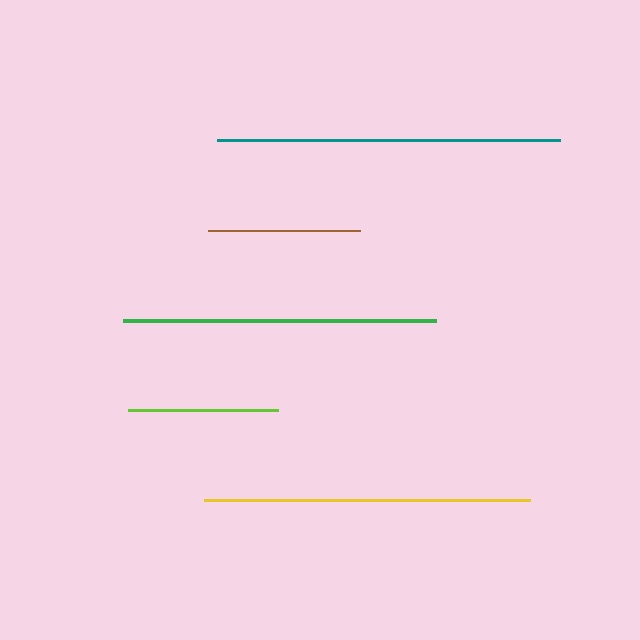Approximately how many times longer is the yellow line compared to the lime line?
The yellow line is approximately 2.2 times the length of the lime line.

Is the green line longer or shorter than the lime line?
The green line is longer than the lime line.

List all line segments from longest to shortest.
From longest to shortest: teal, yellow, green, brown, lime.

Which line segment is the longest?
The teal line is the longest at approximately 343 pixels.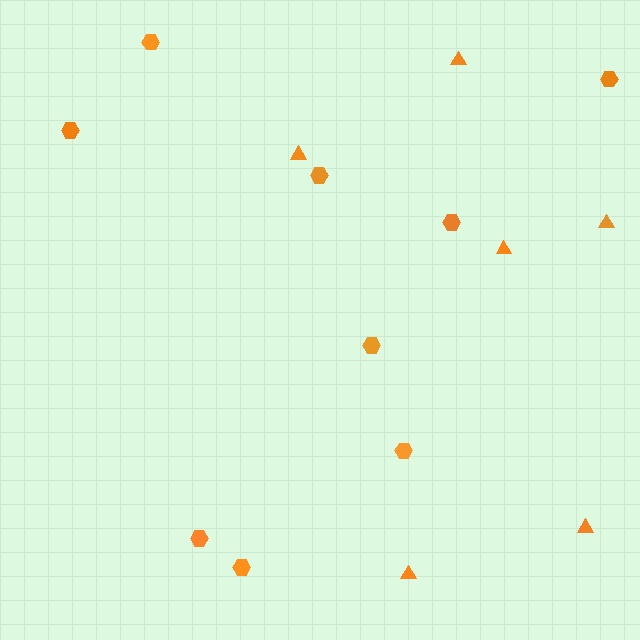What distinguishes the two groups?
There are 2 groups: one group of hexagons (9) and one group of triangles (6).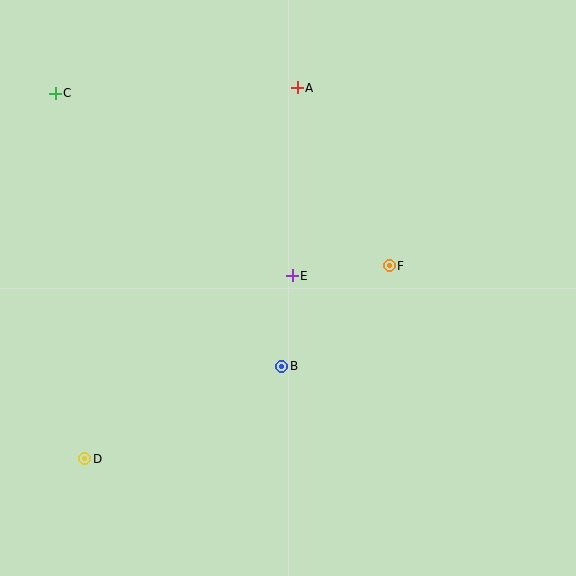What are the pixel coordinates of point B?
Point B is at (282, 366).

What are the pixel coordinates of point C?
Point C is at (55, 93).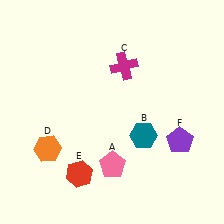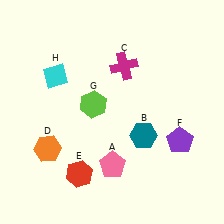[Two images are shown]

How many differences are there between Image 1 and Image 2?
There are 2 differences between the two images.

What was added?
A lime hexagon (G), a cyan diamond (H) were added in Image 2.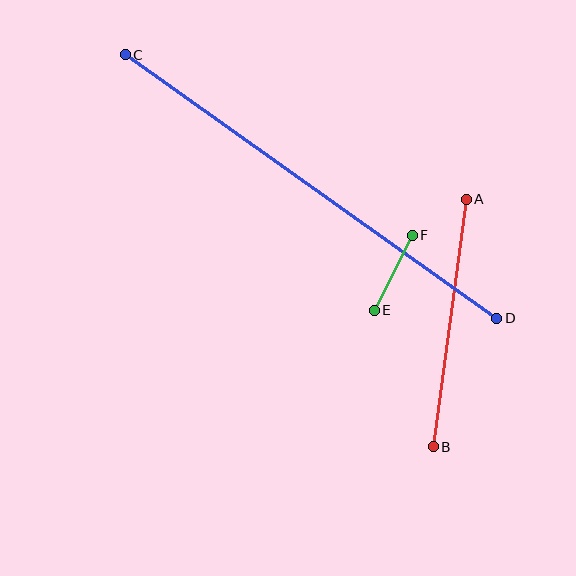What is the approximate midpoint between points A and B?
The midpoint is at approximately (450, 323) pixels.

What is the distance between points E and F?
The distance is approximately 84 pixels.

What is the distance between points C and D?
The distance is approximately 456 pixels.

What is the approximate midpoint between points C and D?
The midpoint is at approximately (311, 186) pixels.